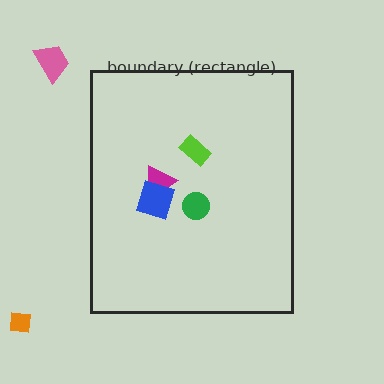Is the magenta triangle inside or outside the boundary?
Inside.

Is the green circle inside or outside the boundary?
Inside.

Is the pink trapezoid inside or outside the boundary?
Outside.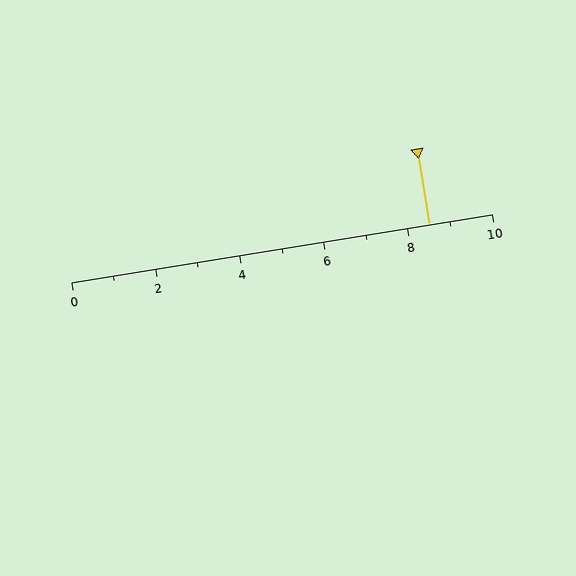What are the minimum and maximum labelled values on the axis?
The axis runs from 0 to 10.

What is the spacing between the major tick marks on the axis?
The major ticks are spaced 2 apart.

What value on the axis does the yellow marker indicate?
The marker indicates approximately 8.5.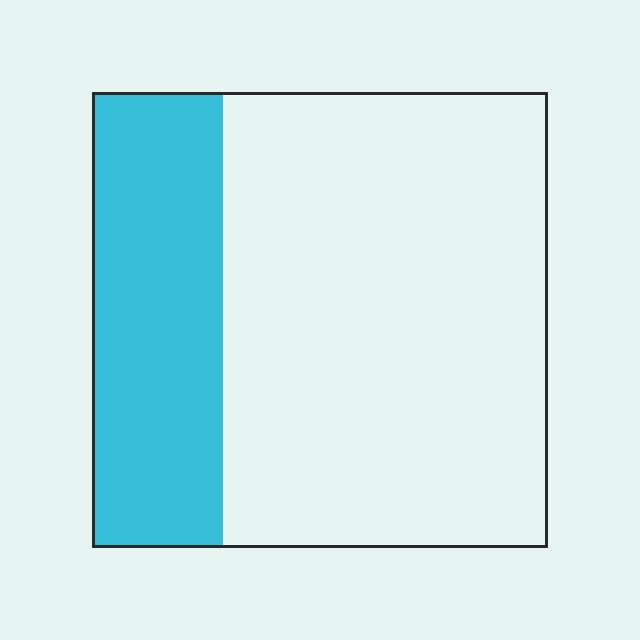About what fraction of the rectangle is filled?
About one quarter (1/4).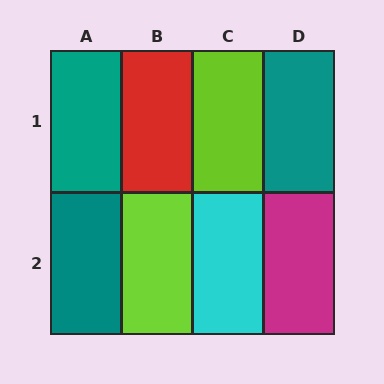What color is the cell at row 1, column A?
Teal.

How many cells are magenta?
1 cell is magenta.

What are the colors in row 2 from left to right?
Teal, lime, cyan, magenta.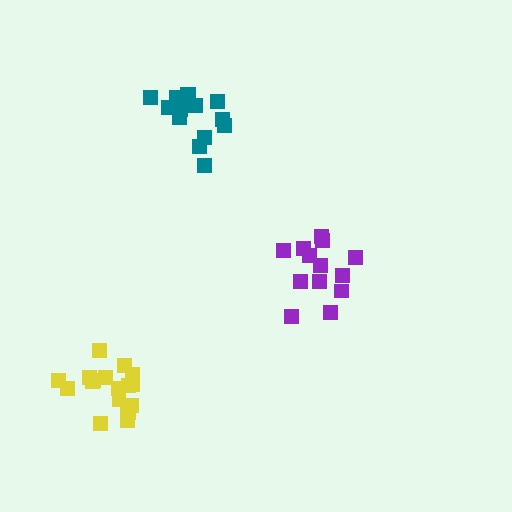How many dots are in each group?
Group 1: 13 dots, Group 2: 14 dots, Group 3: 18 dots (45 total).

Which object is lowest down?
The yellow cluster is bottommost.